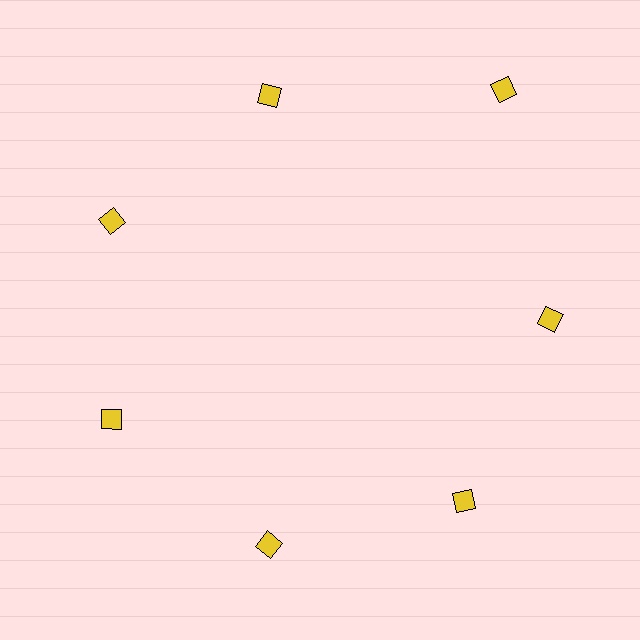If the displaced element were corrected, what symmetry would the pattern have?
It would have 7-fold rotational symmetry — the pattern would map onto itself every 51 degrees.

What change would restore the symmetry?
The symmetry would be restored by moving it inward, back onto the ring so that all 7 squares sit at equal angles and equal distance from the center.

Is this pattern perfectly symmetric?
No. The 7 yellow squares are arranged in a ring, but one element near the 1 o'clock position is pushed outward from the center, breaking the 7-fold rotational symmetry.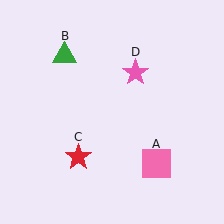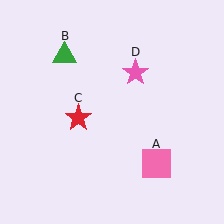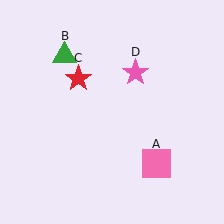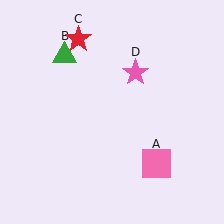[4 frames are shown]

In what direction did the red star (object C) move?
The red star (object C) moved up.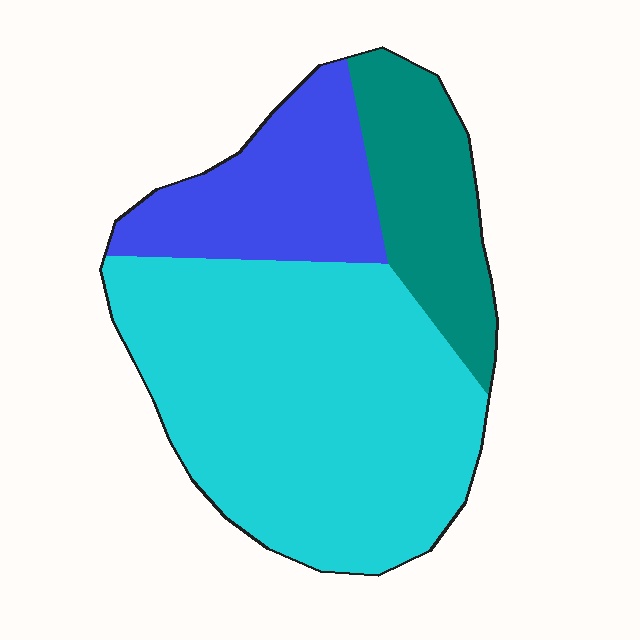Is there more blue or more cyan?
Cyan.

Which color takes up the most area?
Cyan, at roughly 60%.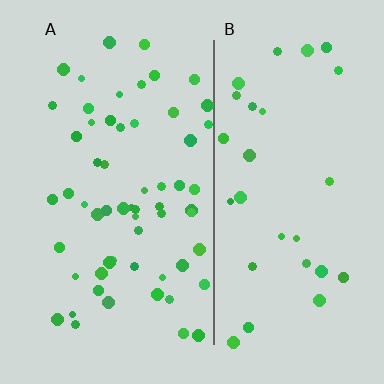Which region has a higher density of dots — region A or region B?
A (the left).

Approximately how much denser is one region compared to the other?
Approximately 2.0× — region A over region B.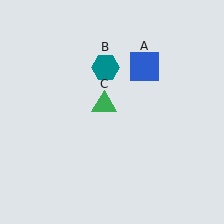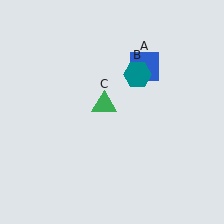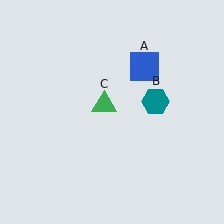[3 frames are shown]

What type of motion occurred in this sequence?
The teal hexagon (object B) rotated clockwise around the center of the scene.